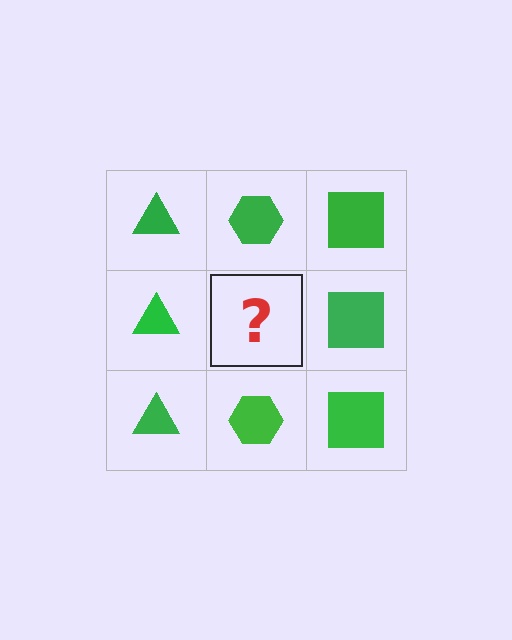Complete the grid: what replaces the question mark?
The question mark should be replaced with a green hexagon.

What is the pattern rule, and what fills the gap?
The rule is that each column has a consistent shape. The gap should be filled with a green hexagon.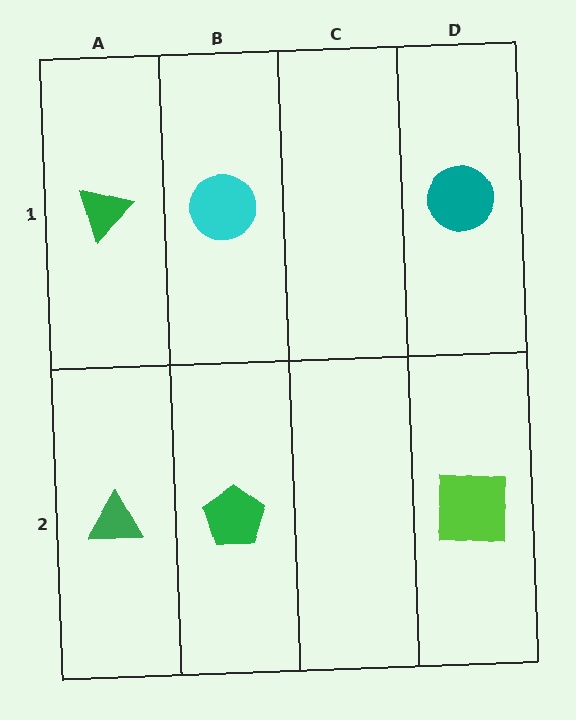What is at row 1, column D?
A teal circle.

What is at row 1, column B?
A cyan circle.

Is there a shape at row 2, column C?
No, that cell is empty.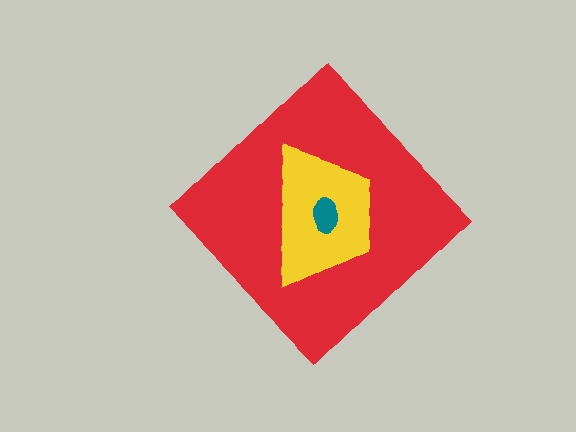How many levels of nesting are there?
3.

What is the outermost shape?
The red diamond.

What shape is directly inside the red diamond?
The yellow trapezoid.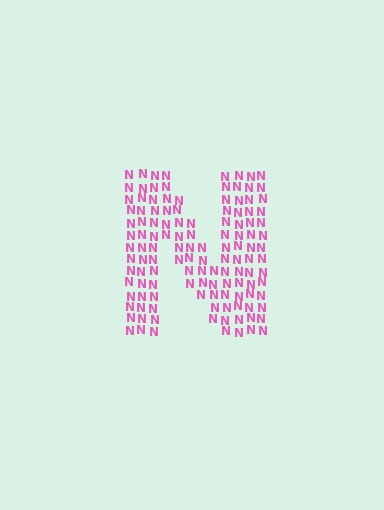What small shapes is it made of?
It is made of small letter N's.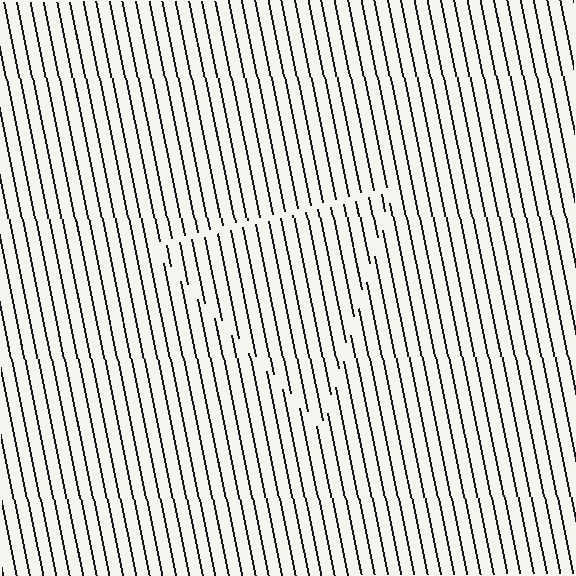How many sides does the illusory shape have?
3 sides — the line-ends trace a triangle.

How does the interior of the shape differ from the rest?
The interior of the shape contains the same grating, shifted by half a period — the contour is defined by the phase discontinuity where line-ends from the inner and outer gratings abut.